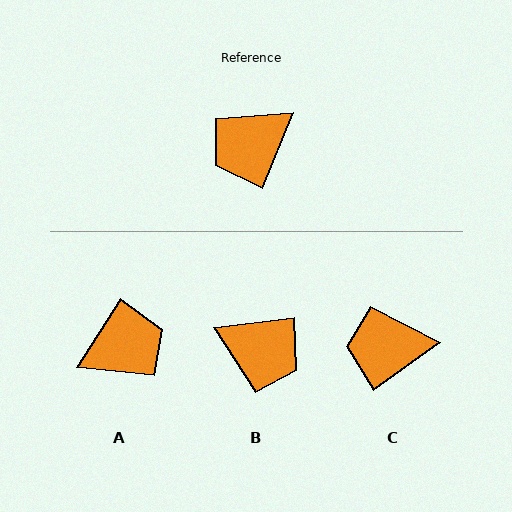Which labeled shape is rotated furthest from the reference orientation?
A, about 170 degrees away.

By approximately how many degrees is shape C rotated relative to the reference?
Approximately 32 degrees clockwise.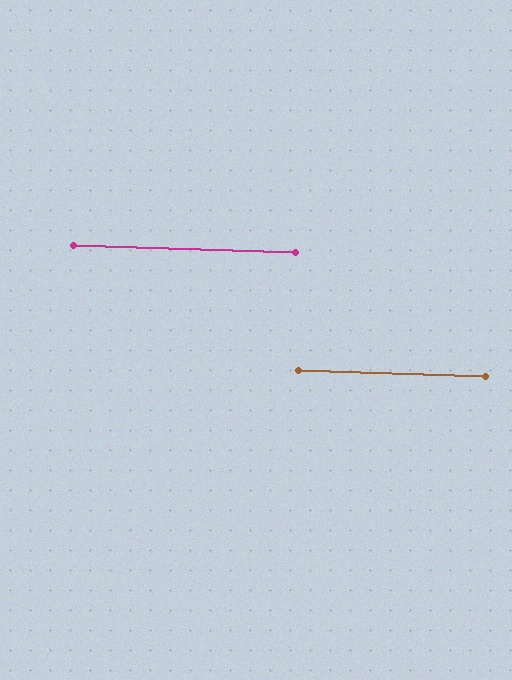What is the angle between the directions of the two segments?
Approximately 0 degrees.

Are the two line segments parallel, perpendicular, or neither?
Parallel — their directions differ by only 0.1°.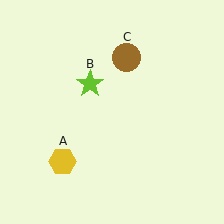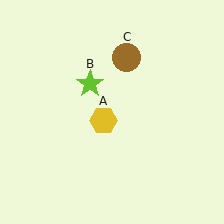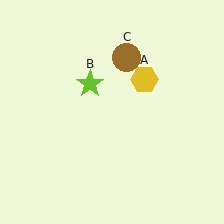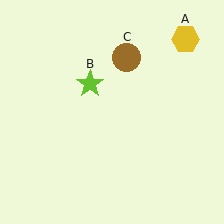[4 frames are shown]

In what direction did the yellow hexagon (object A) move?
The yellow hexagon (object A) moved up and to the right.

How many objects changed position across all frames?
1 object changed position: yellow hexagon (object A).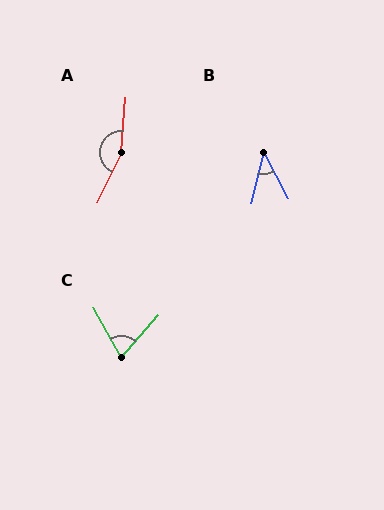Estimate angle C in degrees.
Approximately 70 degrees.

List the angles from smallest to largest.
B (43°), C (70°), A (159°).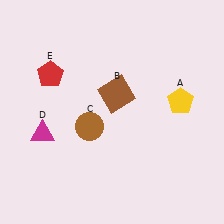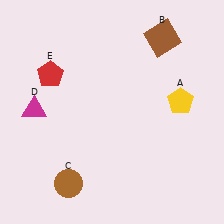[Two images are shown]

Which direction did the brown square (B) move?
The brown square (B) moved up.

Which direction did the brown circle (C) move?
The brown circle (C) moved down.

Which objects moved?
The objects that moved are: the brown square (B), the brown circle (C), the magenta triangle (D).